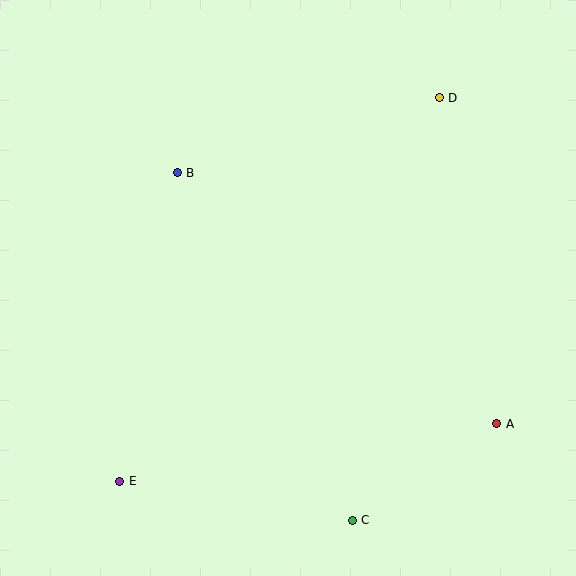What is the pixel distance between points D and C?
The distance between D and C is 431 pixels.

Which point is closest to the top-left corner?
Point B is closest to the top-left corner.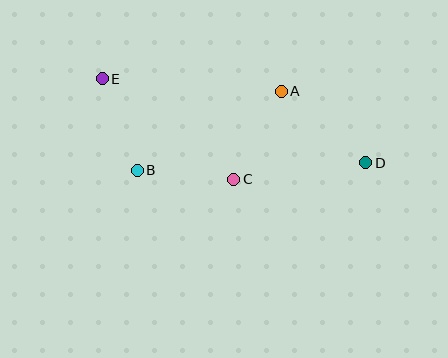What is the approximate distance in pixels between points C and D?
The distance between C and D is approximately 133 pixels.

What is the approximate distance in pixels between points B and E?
The distance between B and E is approximately 98 pixels.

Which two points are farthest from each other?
Points D and E are farthest from each other.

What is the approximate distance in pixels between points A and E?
The distance between A and E is approximately 180 pixels.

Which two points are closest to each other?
Points B and C are closest to each other.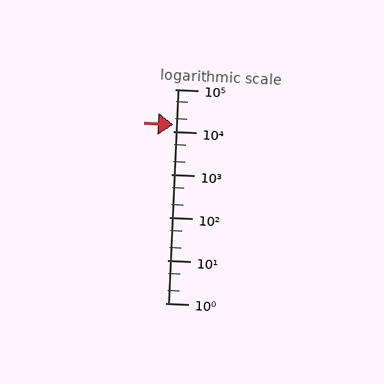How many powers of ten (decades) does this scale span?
The scale spans 5 decades, from 1 to 100000.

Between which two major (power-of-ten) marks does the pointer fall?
The pointer is between 10000 and 100000.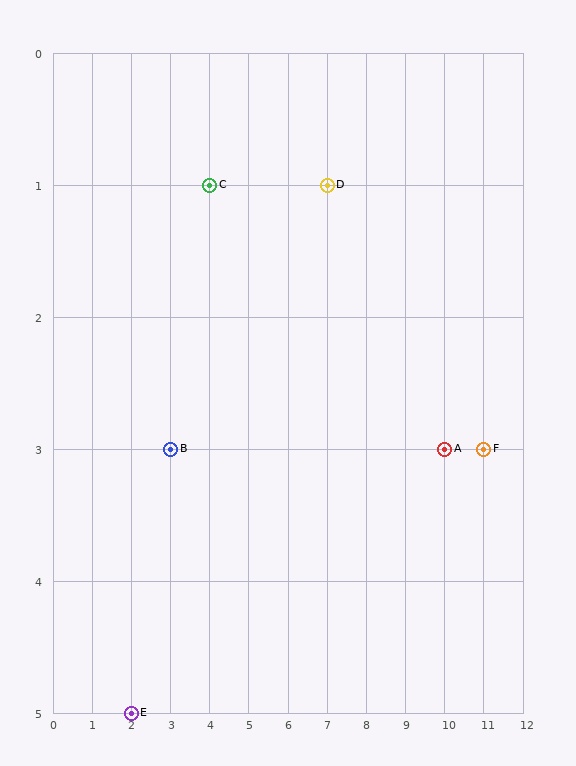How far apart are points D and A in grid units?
Points D and A are 3 columns and 2 rows apart (about 3.6 grid units diagonally).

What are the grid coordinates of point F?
Point F is at grid coordinates (11, 3).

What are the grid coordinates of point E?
Point E is at grid coordinates (2, 5).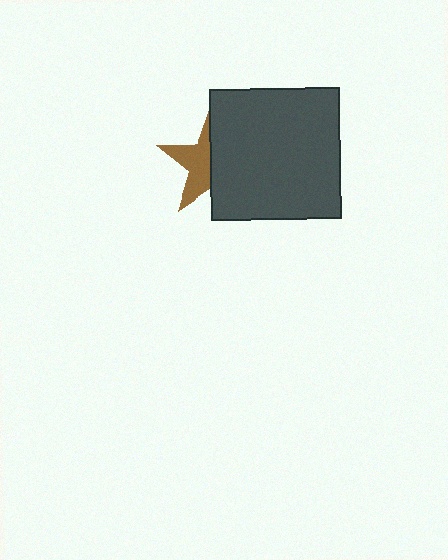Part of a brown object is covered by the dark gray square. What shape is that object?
It is a star.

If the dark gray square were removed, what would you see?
You would see the complete brown star.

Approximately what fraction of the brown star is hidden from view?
Roughly 55% of the brown star is hidden behind the dark gray square.